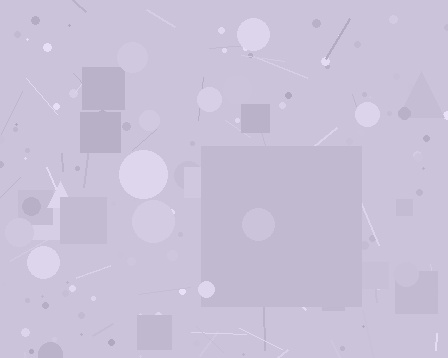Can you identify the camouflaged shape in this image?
The camouflaged shape is a square.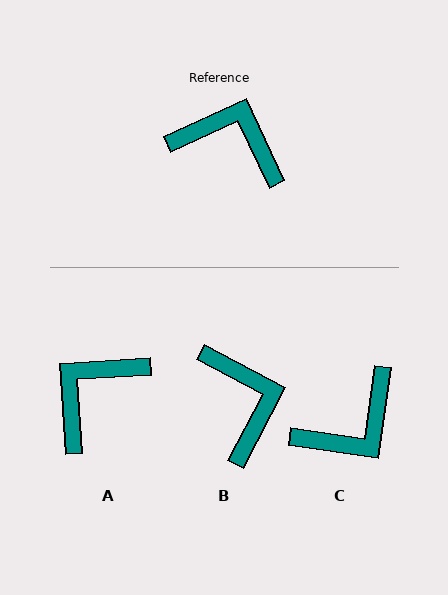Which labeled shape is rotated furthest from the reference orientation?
C, about 123 degrees away.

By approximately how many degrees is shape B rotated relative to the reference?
Approximately 53 degrees clockwise.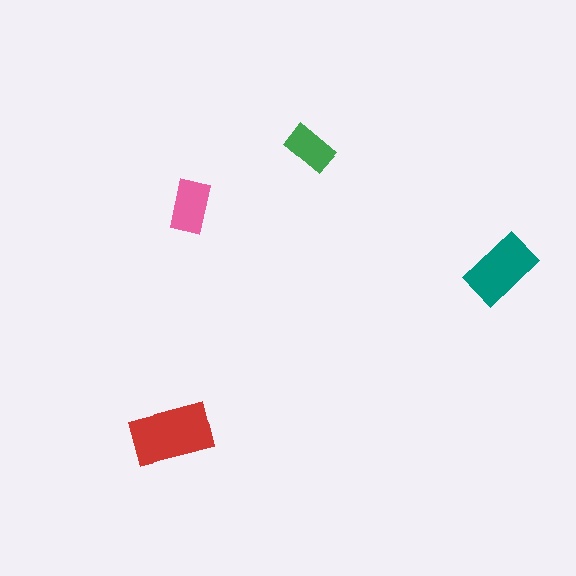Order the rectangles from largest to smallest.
the red one, the teal one, the pink one, the green one.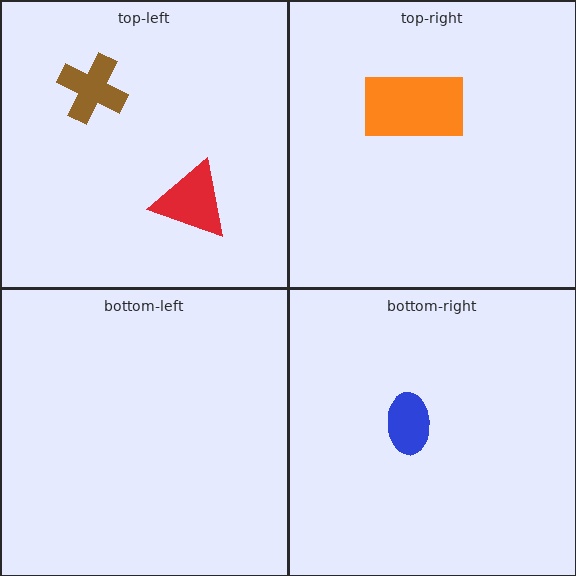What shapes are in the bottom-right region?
The blue ellipse.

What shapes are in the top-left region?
The brown cross, the red triangle.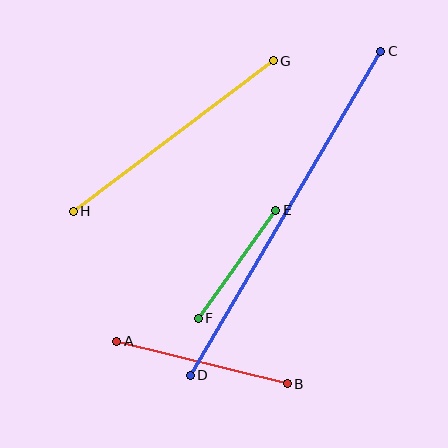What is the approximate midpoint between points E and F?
The midpoint is at approximately (237, 264) pixels.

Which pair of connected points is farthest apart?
Points C and D are farthest apart.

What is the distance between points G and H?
The distance is approximately 250 pixels.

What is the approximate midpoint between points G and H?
The midpoint is at approximately (173, 136) pixels.